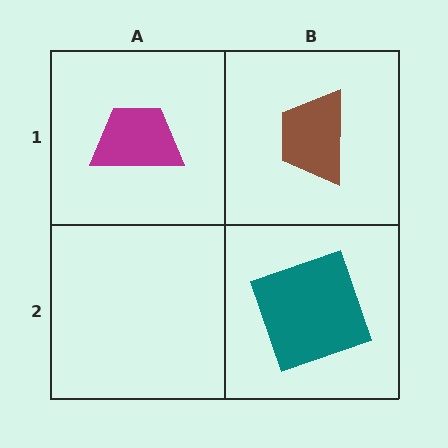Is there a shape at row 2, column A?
No, that cell is empty.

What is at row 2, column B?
A teal square.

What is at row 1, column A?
A magenta trapezoid.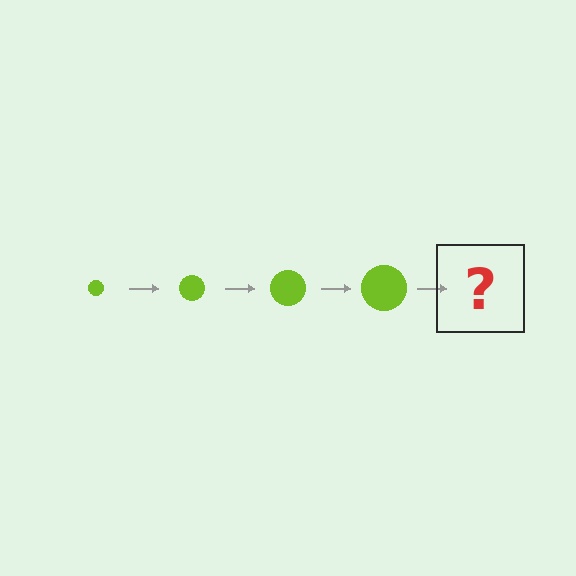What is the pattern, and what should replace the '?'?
The pattern is that the circle gets progressively larger each step. The '?' should be a lime circle, larger than the previous one.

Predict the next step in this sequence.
The next step is a lime circle, larger than the previous one.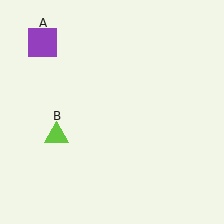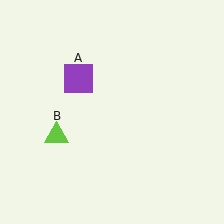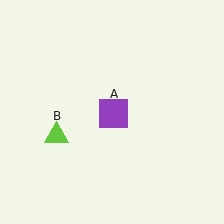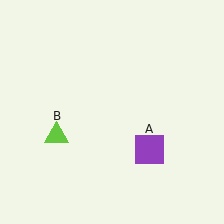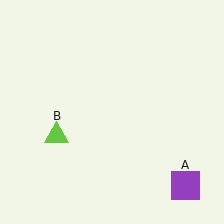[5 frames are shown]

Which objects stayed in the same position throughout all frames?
Lime triangle (object B) remained stationary.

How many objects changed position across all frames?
1 object changed position: purple square (object A).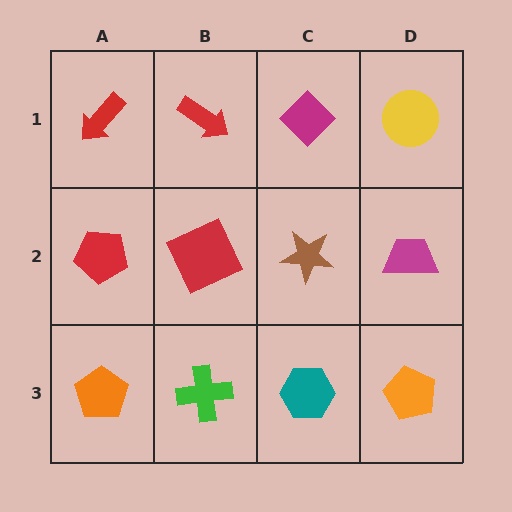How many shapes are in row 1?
4 shapes.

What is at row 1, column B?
A red arrow.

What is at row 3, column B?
A green cross.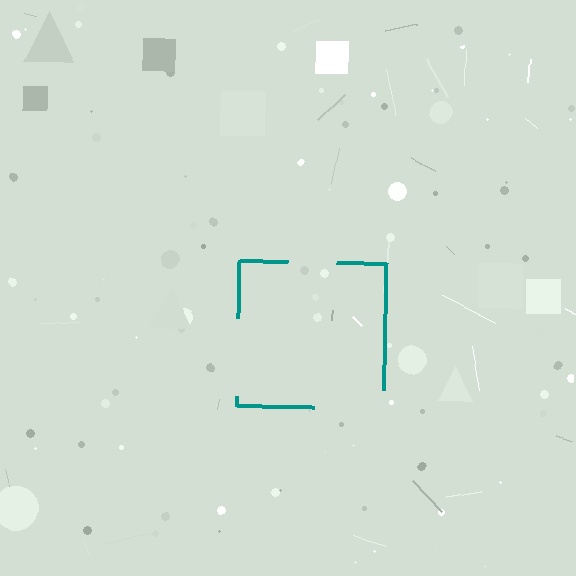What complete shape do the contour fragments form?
The contour fragments form a square.